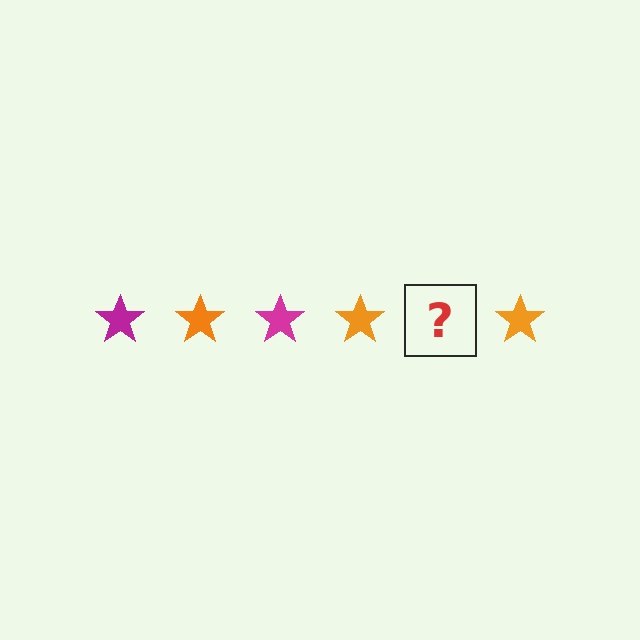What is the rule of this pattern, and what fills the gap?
The rule is that the pattern cycles through magenta, orange stars. The gap should be filled with a magenta star.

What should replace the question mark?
The question mark should be replaced with a magenta star.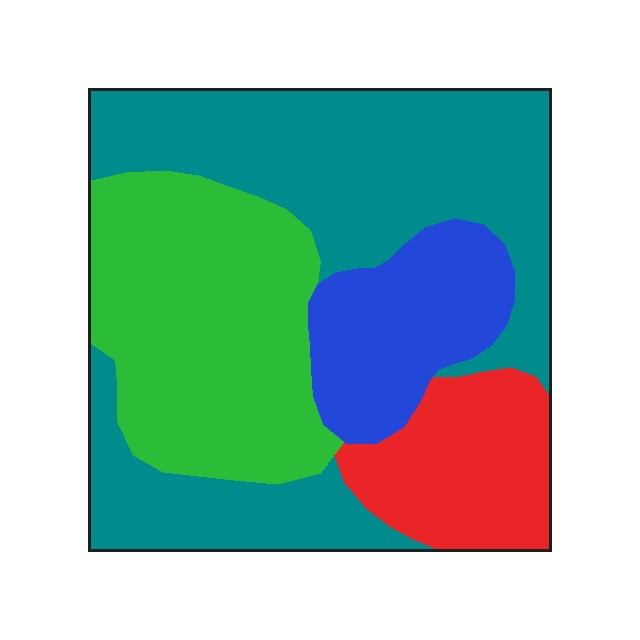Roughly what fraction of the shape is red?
Red covers about 15% of the shape.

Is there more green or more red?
Green.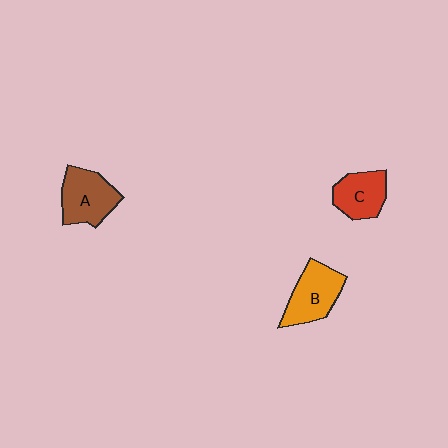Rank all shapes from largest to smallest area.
From largest to smallest: A (brown), B (orange), C (red).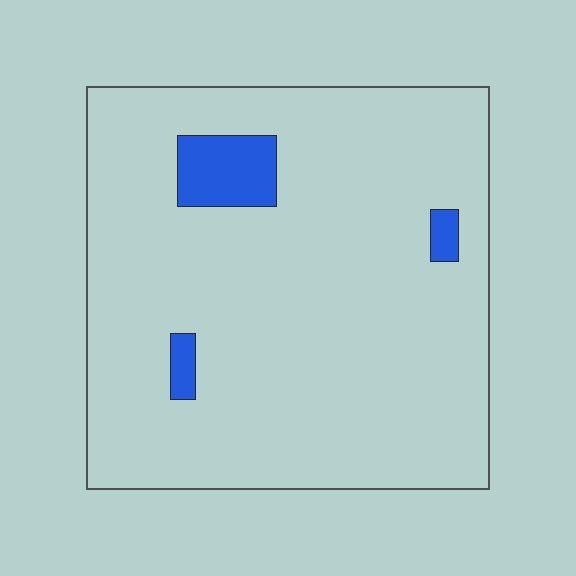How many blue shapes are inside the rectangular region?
3.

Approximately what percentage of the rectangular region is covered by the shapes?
Approximately 5%.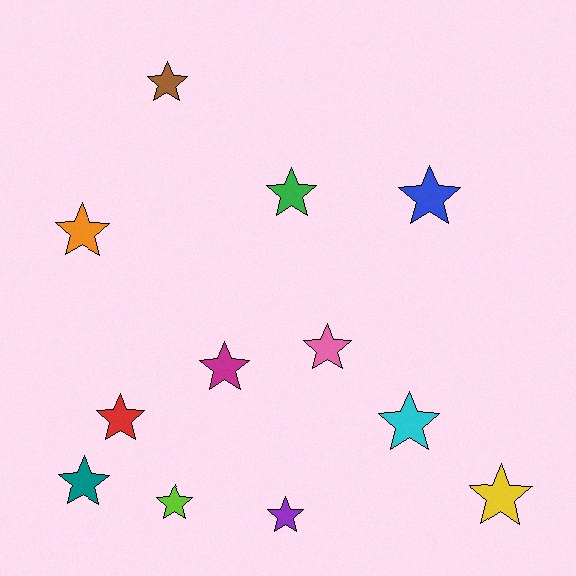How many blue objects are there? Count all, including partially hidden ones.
There is 1 blue object.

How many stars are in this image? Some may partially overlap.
There are 12 stars.